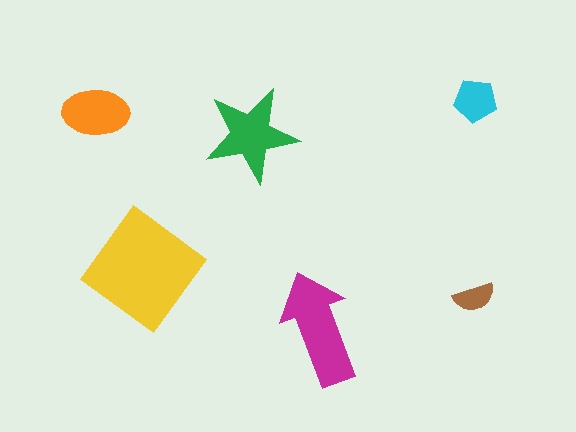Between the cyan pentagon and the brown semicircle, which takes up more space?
The cyan pentagon.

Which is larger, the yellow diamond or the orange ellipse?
The yellow diamond.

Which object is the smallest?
The brown semicircle.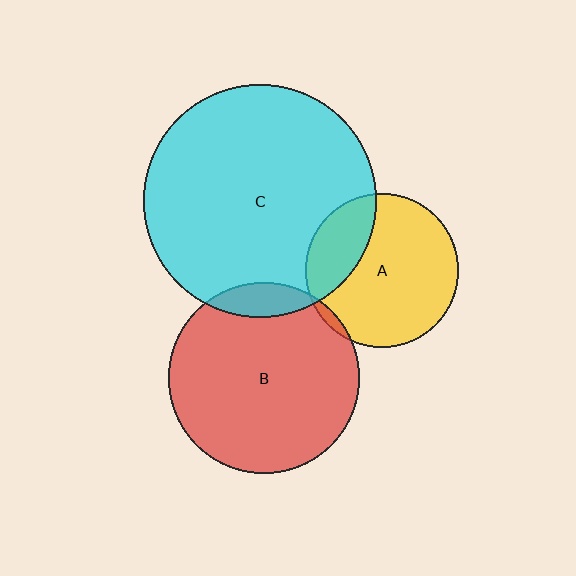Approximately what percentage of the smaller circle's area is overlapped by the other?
Approximately 10%.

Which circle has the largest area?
Circle C (cyan).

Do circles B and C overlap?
Yes.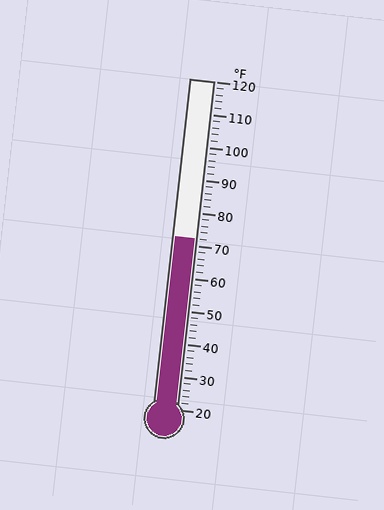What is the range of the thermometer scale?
The thermometer scale ranges from 20°F to 120°F.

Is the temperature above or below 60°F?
The temperature is above 60°F.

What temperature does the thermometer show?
The thermometer shows approximately 72°F.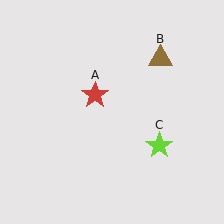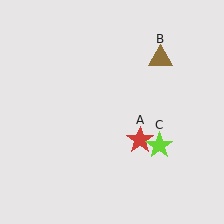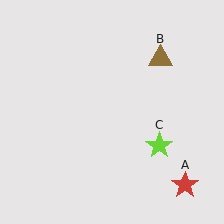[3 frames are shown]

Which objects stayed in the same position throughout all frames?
Brown triangle (object B) and lime star (object C) remained stationary.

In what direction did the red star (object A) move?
The red star (object A) moved down and to the right.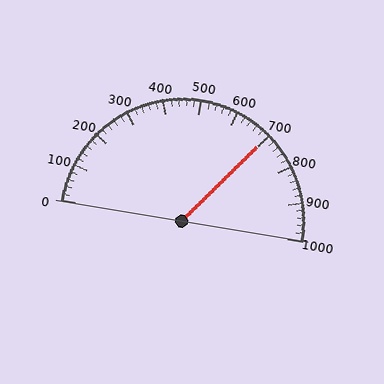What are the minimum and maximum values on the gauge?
The gauge ranges from 0 to 1000.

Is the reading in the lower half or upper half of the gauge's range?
The reading is in the upper half of the range (0 to 1000).